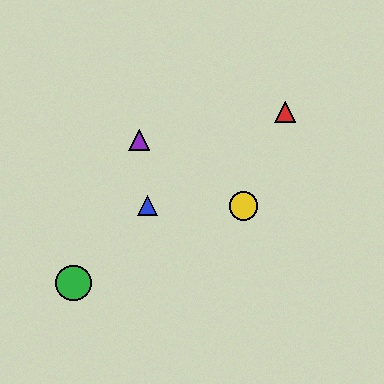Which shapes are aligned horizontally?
The blue triangle, the yellow circle are aligned horizontally.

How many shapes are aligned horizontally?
2 shapes (the blue triangle, the yellow circle) are aligned horizontally.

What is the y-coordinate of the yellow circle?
The yellow circle is at y≈206.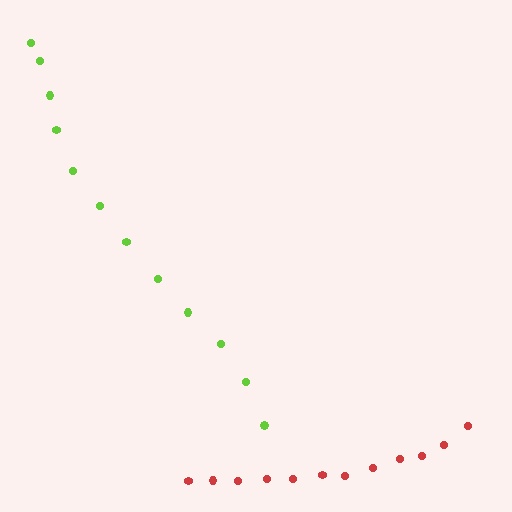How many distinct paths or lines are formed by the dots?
There are 2 distinct paths.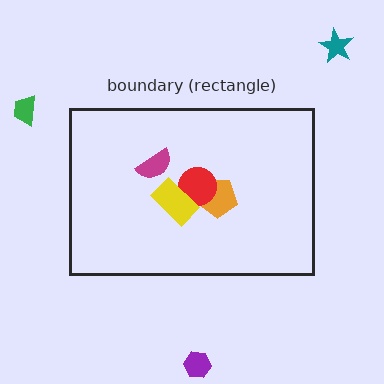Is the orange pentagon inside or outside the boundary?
Inside.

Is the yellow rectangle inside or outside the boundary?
Inside.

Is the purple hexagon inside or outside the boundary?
Outside.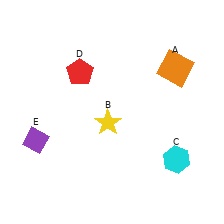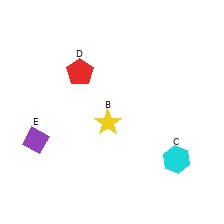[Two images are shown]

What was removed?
The orange square (A) was removed in Image 2.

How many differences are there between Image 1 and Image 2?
There is 1 difference between the two images.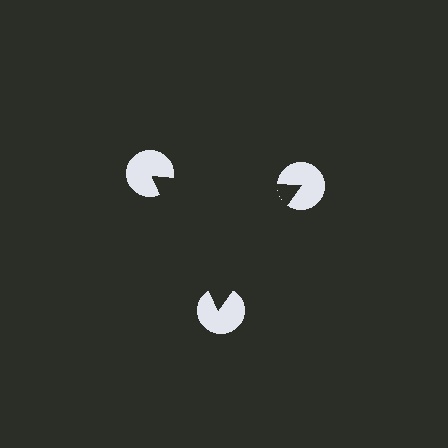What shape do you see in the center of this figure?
An illusory triangle — its edges are inferred from the aligned wedge cuts in the pac-man discs, not physically drawn.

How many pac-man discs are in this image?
There are 3 — one at each vertex of the illusory triangle.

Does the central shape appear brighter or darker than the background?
It typically appears slightly darker than the background, even though no actual brightness change is drawn.